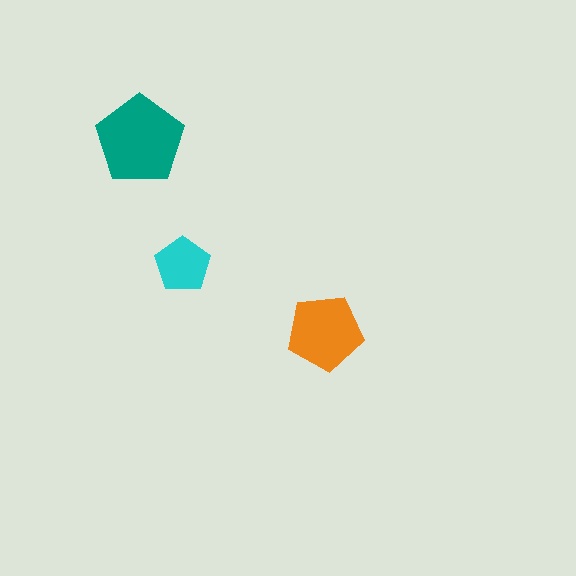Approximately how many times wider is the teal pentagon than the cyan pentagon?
About 1.5 times wider.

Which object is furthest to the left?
The teal pentagon is leftmost.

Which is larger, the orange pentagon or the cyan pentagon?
The orange one.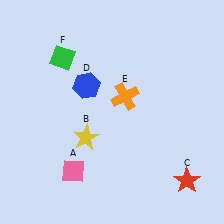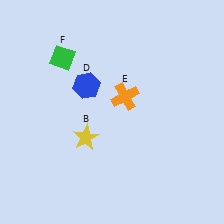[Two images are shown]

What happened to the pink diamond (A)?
The pink diamond (A) was removed in Image 2. It was in the bottom-left area of Image 1.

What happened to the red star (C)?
The red star (C) was removed in Image 2. It was in the bottom-right area of Image 1.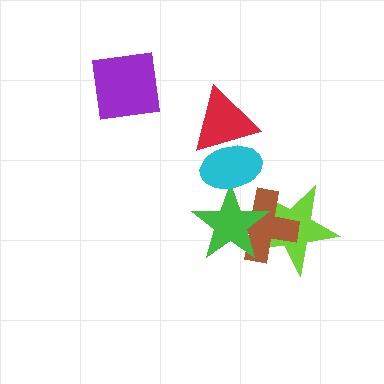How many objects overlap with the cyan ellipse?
2 objects overlap with the cyan ellipse.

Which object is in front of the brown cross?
The green star is in front of the brown cross.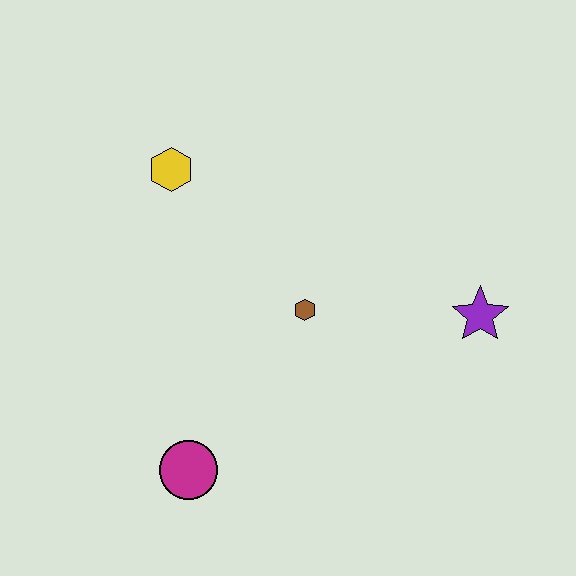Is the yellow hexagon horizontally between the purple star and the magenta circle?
No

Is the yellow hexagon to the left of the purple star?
Yes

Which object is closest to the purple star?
The brown hexagon is closest to the purple star.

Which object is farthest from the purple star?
The yellow hexagon is farthest from the purple star.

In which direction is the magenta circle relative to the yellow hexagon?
The magenta circle is below the yellow hexagon.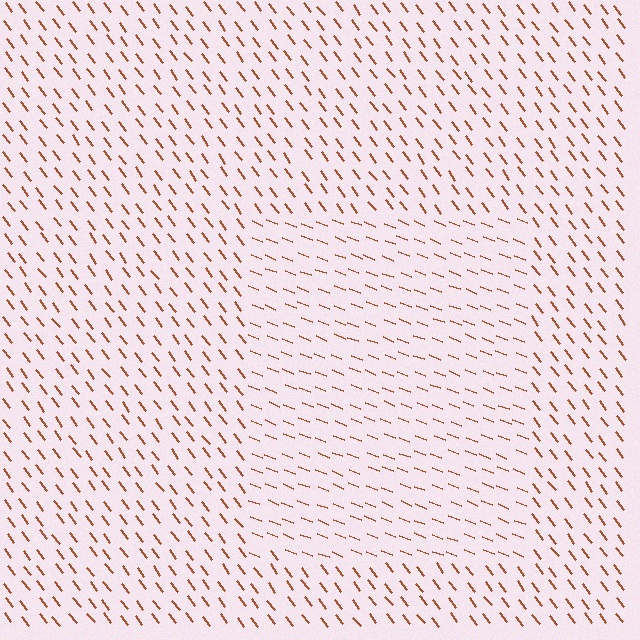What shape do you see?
I see a rectangle.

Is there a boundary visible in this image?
Yes, there is a texture boundary formed by a change in line orientation.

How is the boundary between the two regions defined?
The boundary is defined purely by a change in line orientation (approximately 31 degrees difference). All lines are the same color and thickness.